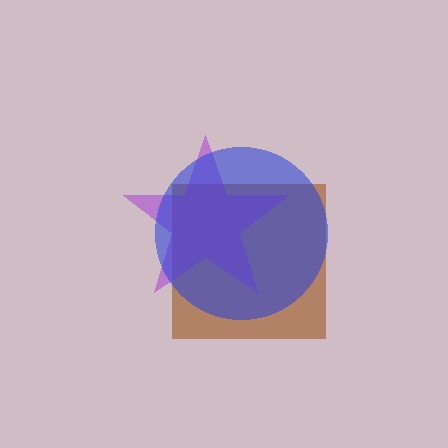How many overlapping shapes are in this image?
There are 3 overlapping shapes in the image.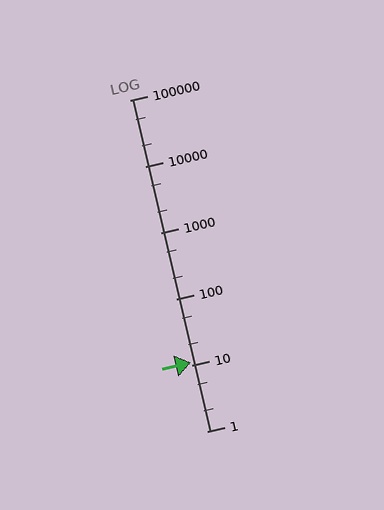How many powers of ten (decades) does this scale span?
The scale spans 5 decades, from 1 to 100000.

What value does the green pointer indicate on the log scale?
The pointer indicates approximately 11.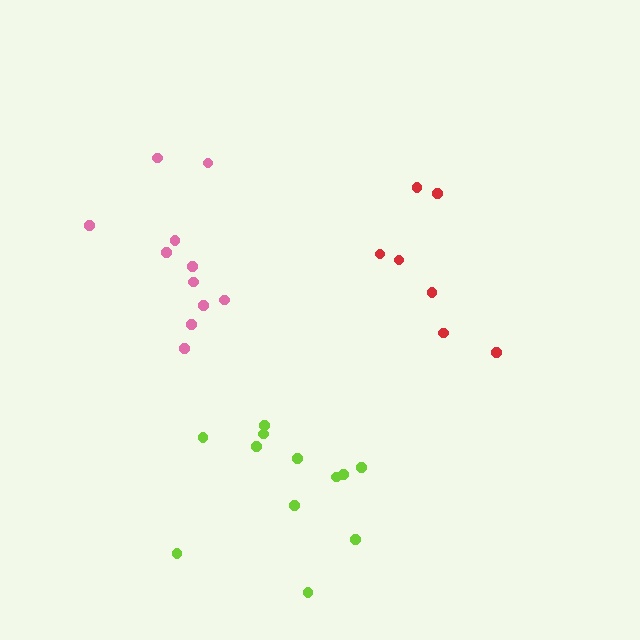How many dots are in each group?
Group 1: 12 dots, Group 2: 11 dots, Group 3: 7 dots (30 total).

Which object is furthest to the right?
The red cluster is rightmost.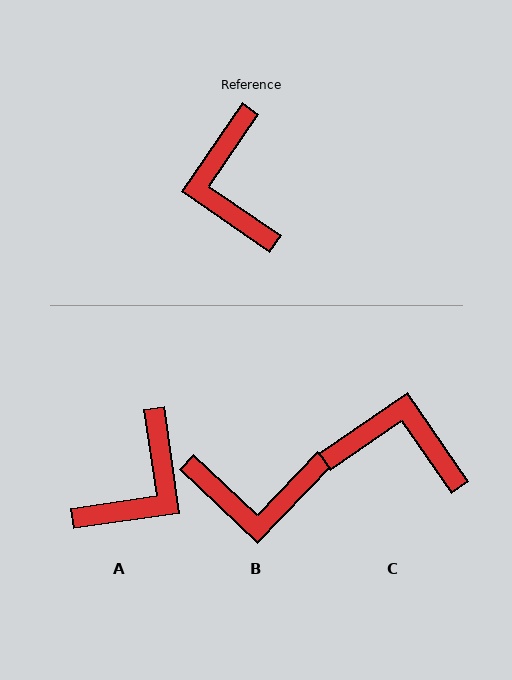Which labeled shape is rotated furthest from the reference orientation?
A, about 133 degrees away.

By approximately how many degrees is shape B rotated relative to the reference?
Approximately 81 degrees counter-clockwise.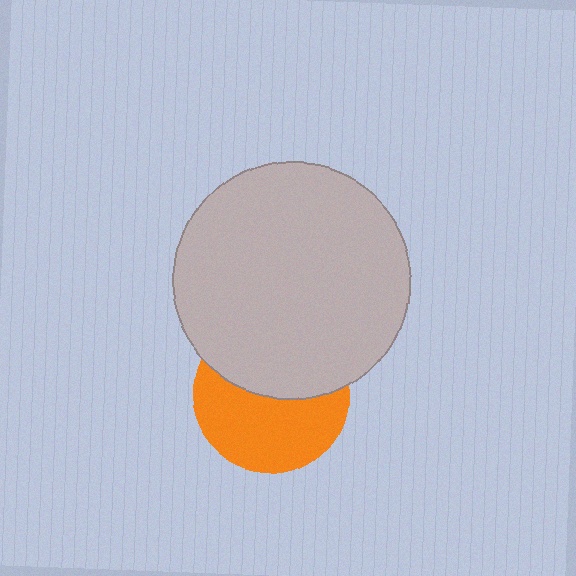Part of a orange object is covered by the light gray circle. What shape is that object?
It is a circle.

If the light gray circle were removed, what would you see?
You would see the complete orange circle.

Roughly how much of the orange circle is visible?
About half of it is visible (roughly 55%).